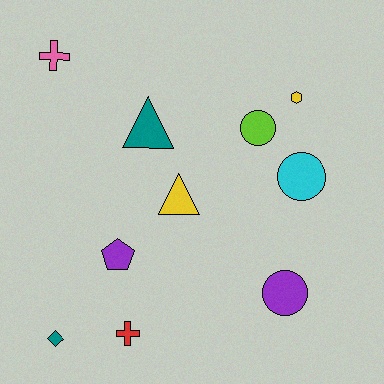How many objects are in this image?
There are 10 objects.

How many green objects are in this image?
There are no green objects.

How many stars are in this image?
There are no stars.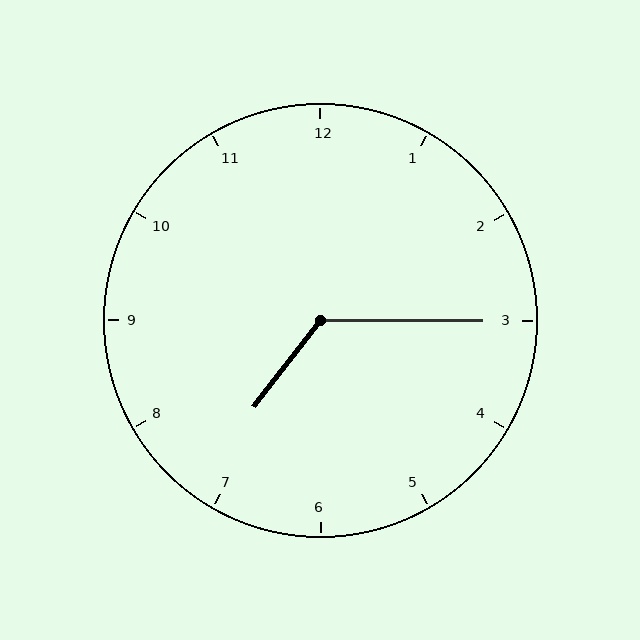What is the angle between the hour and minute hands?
Approximately 128 degrees.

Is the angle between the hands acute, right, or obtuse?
It is obtuse.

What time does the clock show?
7:15.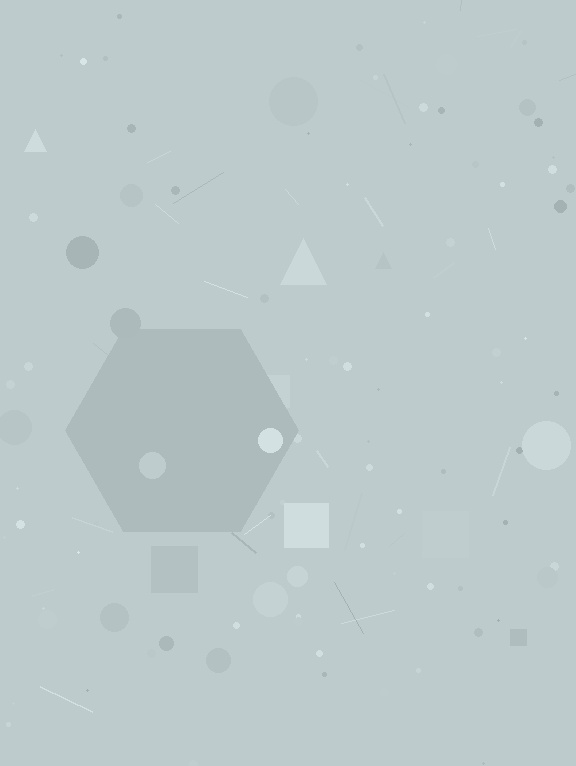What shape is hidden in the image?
A hexagon is hidden in the image.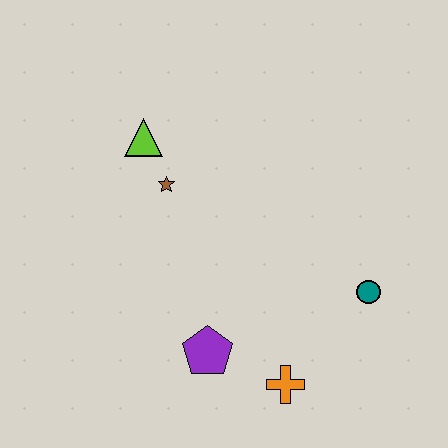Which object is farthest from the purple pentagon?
The lime triangle is farthest from the purple pentagon.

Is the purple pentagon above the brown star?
No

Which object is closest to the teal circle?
The orange cross is closest to the teal circle.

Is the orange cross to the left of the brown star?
No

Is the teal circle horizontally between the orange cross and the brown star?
No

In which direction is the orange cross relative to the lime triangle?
The orange cross is below the lime triangle.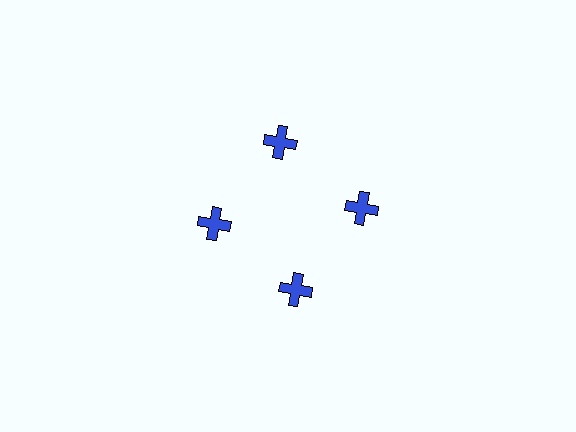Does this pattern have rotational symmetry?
Yes, this pattern has 4-fold rotational symmetry. It looks the same after rotating 90 degrees around the center.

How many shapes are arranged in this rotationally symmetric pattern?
There are 4 shapes, arranged in 4 groups of 1.